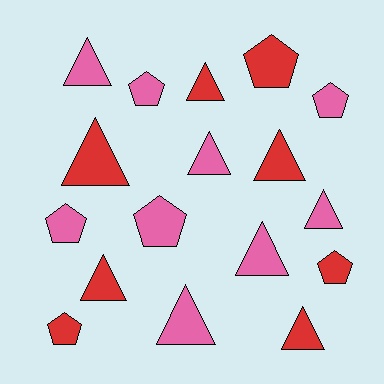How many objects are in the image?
There are 17 objects.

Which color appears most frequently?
Pink, with 9 objects.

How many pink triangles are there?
There are 5 pink triangles.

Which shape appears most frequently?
Triangle, with 10 objects.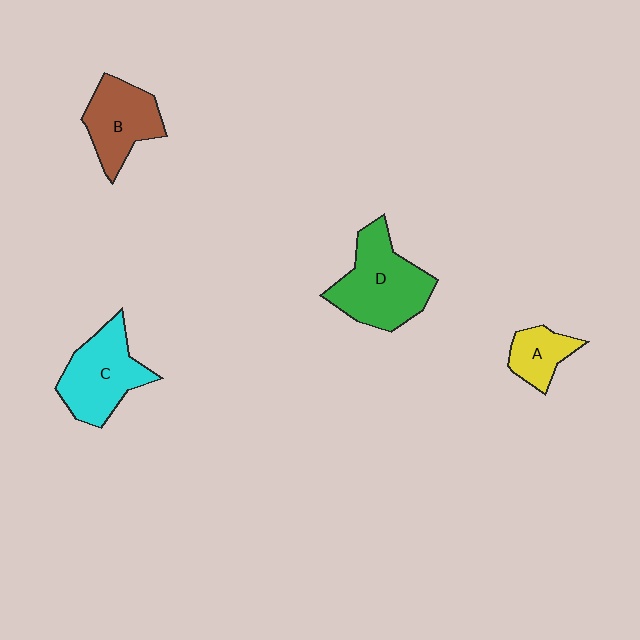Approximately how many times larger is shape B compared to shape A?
Approximately 1.7 times.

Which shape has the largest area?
Shape D (green).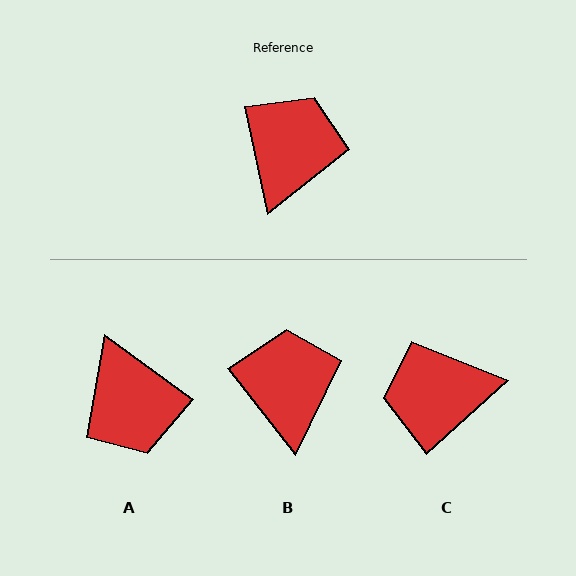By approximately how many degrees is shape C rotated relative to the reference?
Approximately 120 degrees counter-clockwise.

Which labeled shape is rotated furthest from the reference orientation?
A, about 138 degrees away.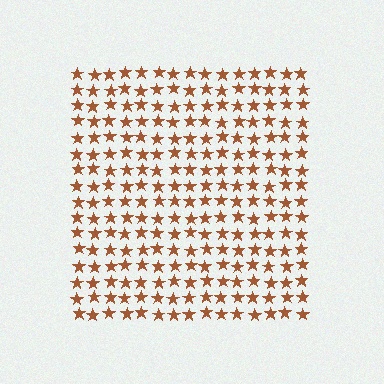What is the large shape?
The large shape is a square.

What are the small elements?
The small elements are stars.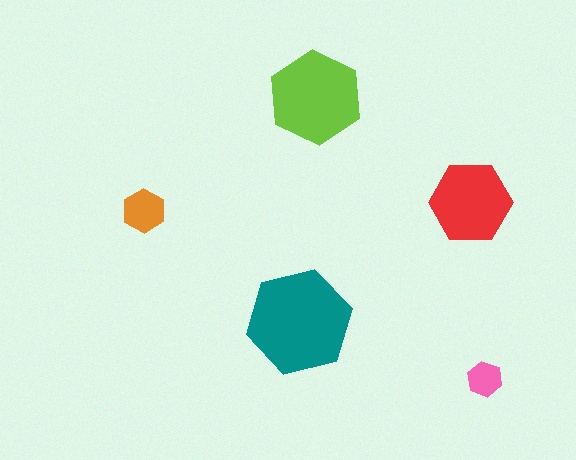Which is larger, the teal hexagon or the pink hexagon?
The teal one.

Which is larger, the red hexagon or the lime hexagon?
The lime one.